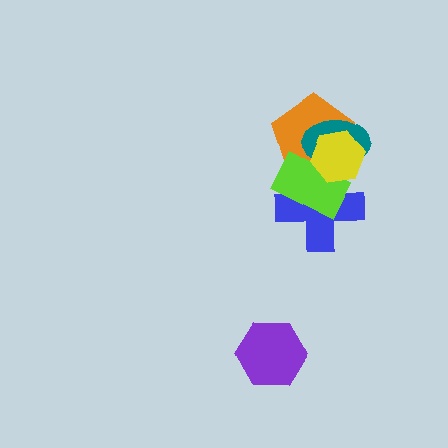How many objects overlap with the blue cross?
4 objects overlap with the blue cross.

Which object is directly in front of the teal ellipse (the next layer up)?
The lime rectangle is directly in front of the teal ellipse.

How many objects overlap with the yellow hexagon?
4 objects overlap with the yellow hexagon.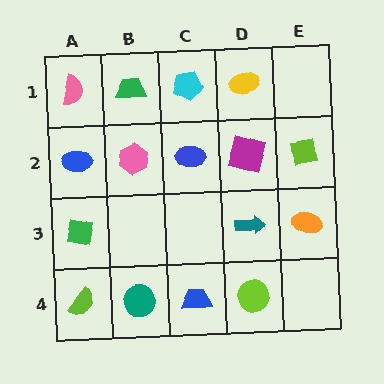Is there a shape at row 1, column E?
No, that cell is empty.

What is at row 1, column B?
A green trapezoid.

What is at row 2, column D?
A magenta square.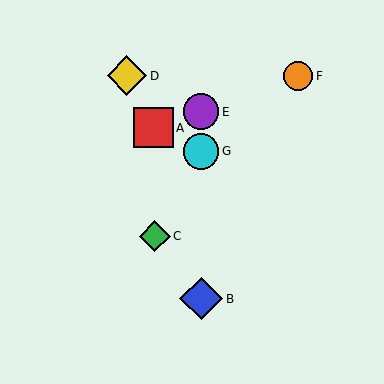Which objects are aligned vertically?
Objects B, E, G are aligned vertically.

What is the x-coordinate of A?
Object A is at x≈153.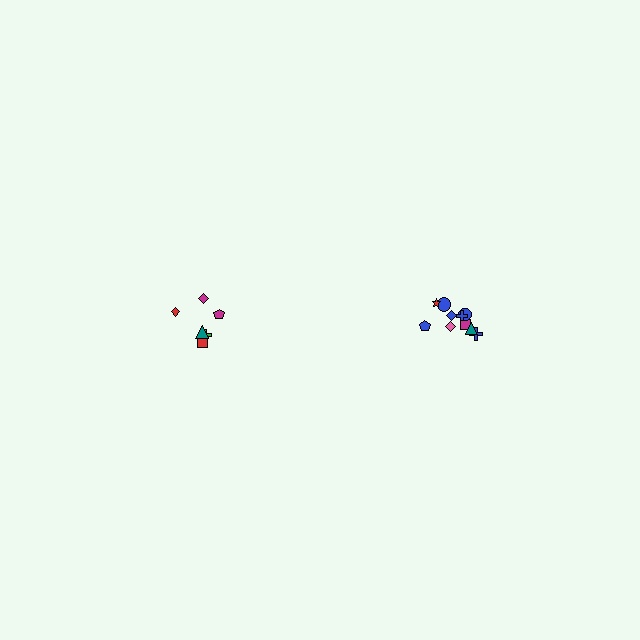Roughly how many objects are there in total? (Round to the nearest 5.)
Roughly 15 objects in total.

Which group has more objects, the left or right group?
The right group.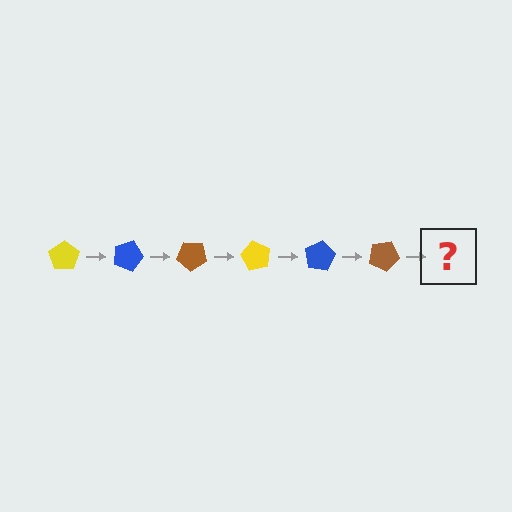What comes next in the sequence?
The next element should be a yellow pentagon, rotated 120 degrees from the start.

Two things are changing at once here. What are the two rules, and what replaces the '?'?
The two rules are that it rotates 20 degrees each step and the color cycles through yellow, blue, and brown. The '?' should be a yellow pentagon, rotated 120 degrees from the start.